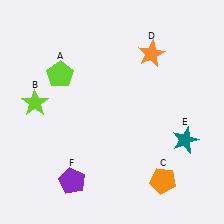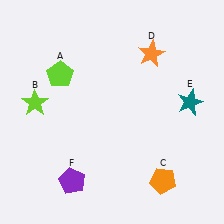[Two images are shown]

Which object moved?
The teal star (E) moved up.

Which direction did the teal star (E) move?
The teal star (E) moved up.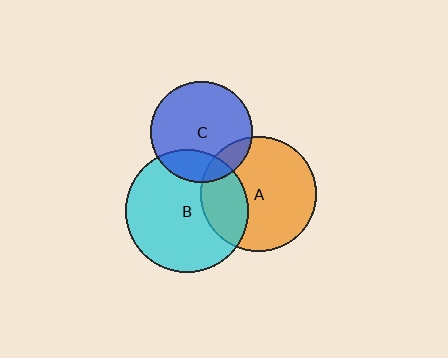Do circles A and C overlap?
Yes.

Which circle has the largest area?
Circle B (cyan).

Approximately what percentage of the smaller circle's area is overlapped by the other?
Approximately 15%.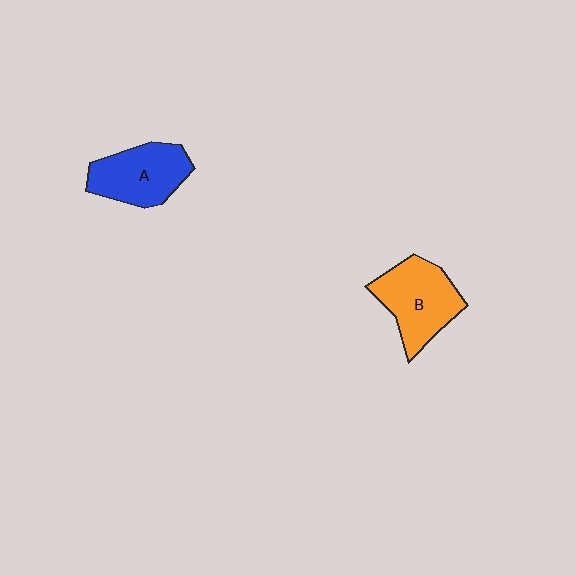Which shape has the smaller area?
Shape A (blue).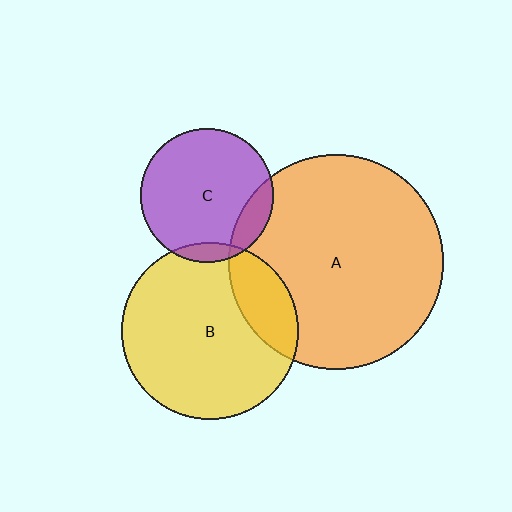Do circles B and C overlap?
Yes.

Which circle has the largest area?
Circle A (orange).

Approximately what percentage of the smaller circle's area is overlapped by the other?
Approximately 5%.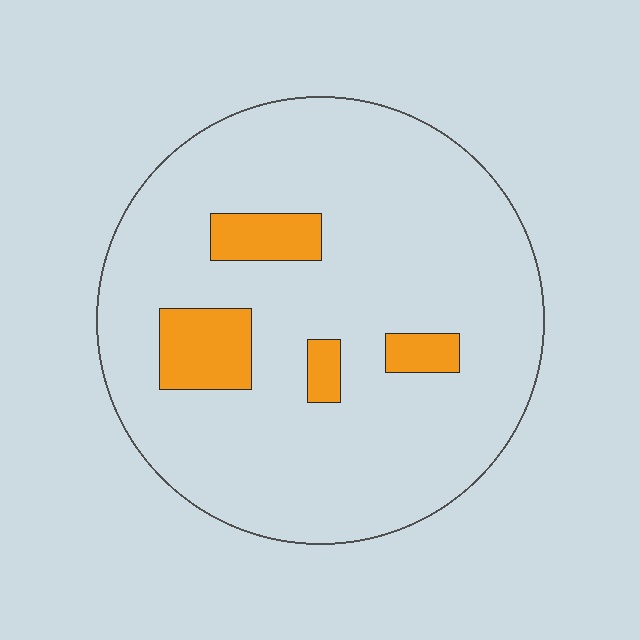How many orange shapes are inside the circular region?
4.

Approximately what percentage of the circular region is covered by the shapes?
Approximately 10%.